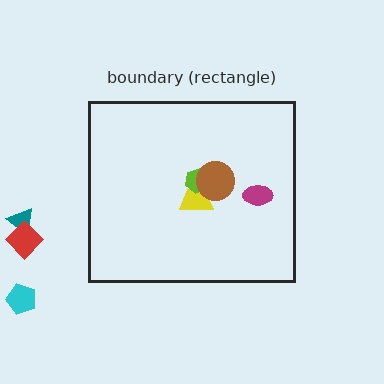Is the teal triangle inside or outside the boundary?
Outside.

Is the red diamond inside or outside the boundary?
Outside.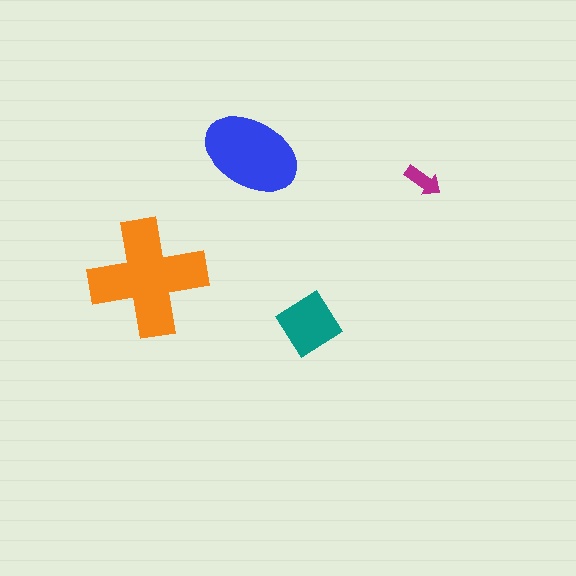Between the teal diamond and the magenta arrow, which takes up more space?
The teal diamond.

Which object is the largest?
The orange cross.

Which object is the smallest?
The magenta arrow.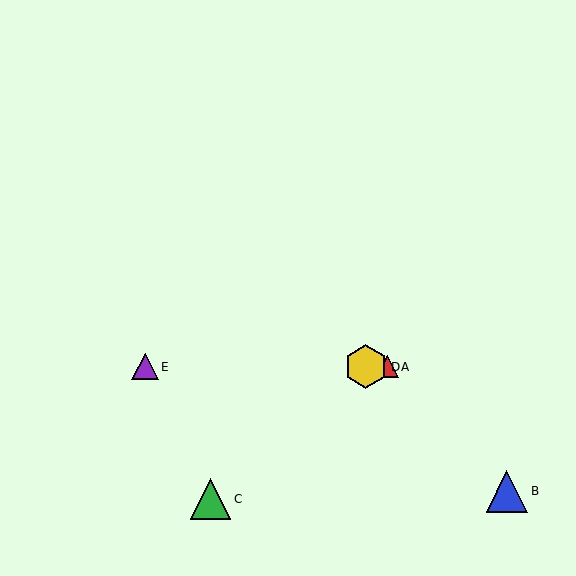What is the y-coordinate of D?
Object D is at y≈367.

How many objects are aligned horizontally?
3 objects (A, D, E) are aligned horizontally.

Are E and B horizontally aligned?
No, E is at y≈367 and B is at y≈492.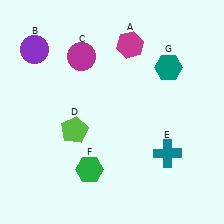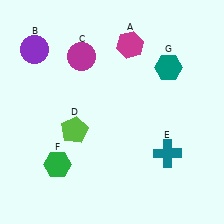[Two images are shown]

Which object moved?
The green hexagon (F) moved left.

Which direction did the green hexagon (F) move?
The green hexagon (F) moved left.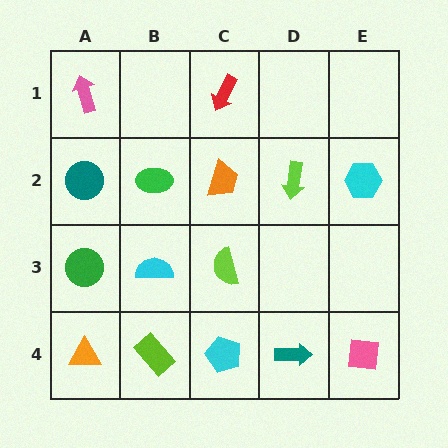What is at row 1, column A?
A pink arrow.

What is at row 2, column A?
A teal circle.